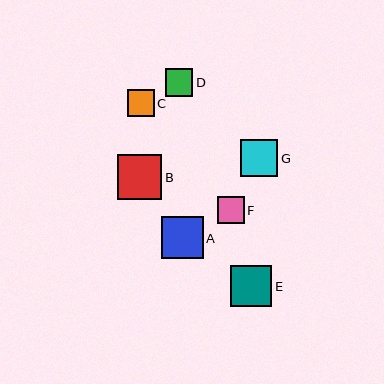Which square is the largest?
Square B is the largest with a size of approximately 44 pixels.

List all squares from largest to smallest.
From largest to smallest: B, A, E, G, D, C, F.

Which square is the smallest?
Square F is the smallest with a size of approximately 26 pixels.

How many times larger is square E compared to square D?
Square E is approximately 1.5 times the size of square D.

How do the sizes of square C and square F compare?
Square C and square F are approximately the same size.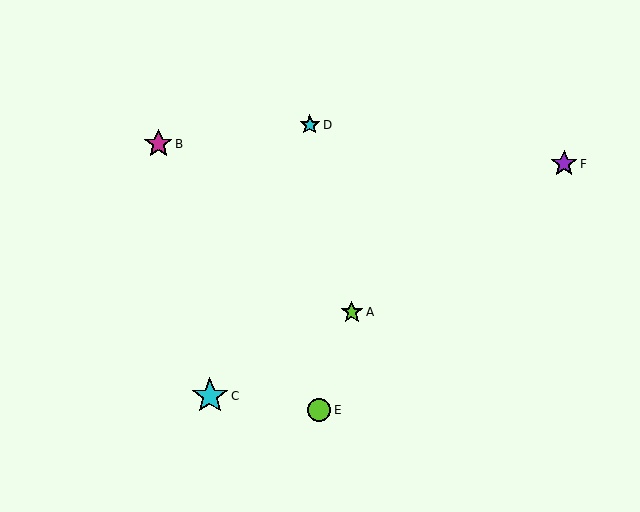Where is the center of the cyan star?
The center of the cyan star is at (210, 396).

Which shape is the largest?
The cyan star (labeled C) is the largest.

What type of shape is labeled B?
Shape B is a magenta star.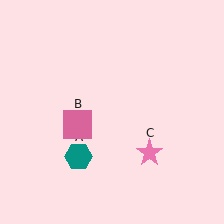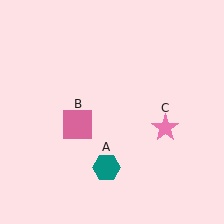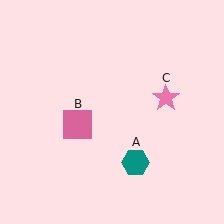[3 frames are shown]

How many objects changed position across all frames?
2 objects changed position: teal hexagon (object A), pink star (object C).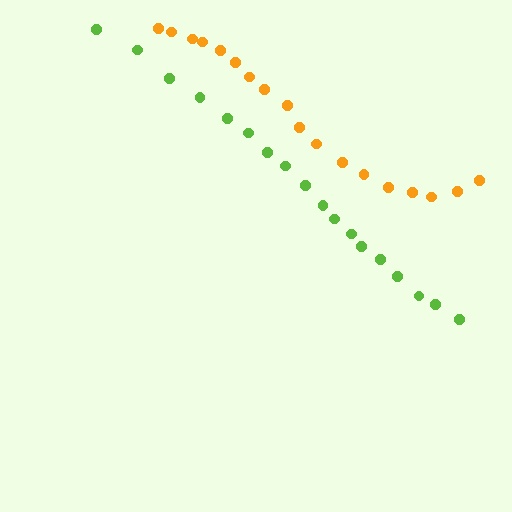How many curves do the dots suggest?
There are 2 distinct paths.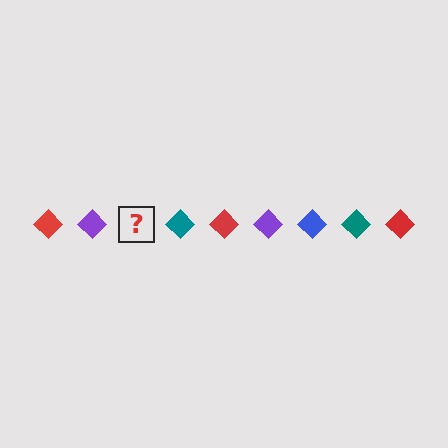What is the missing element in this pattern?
The missing element is a blue diamond.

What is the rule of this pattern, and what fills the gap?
The rule is that the pattern cycles through red, purple, blue, teal diamonds. The gap should be filled with a blue diamond.